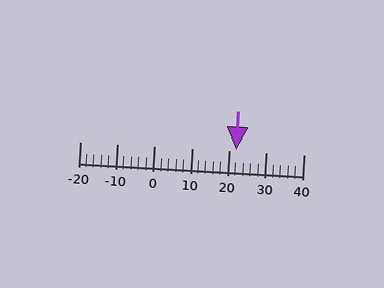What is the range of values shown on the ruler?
The ruler shows values from -20 to 40.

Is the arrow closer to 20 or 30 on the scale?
The arrow is closer to 20.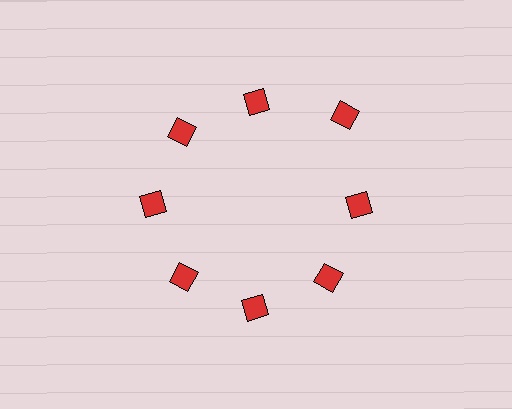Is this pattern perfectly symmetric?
No. The 8 red squares are arranged in a ring, but one element near the 2 o'clock position is pushed outward from the center, breaking the 8-fold rotational symmetry.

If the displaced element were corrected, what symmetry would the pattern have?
It would have 8-fold rotational symmetry — the pattern would map onto itself every 45 degrees.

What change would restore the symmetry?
The symmetry would be restored by moving it inward, back onto the ring so that all 8 squares sit at equal angles and equal distance from the center.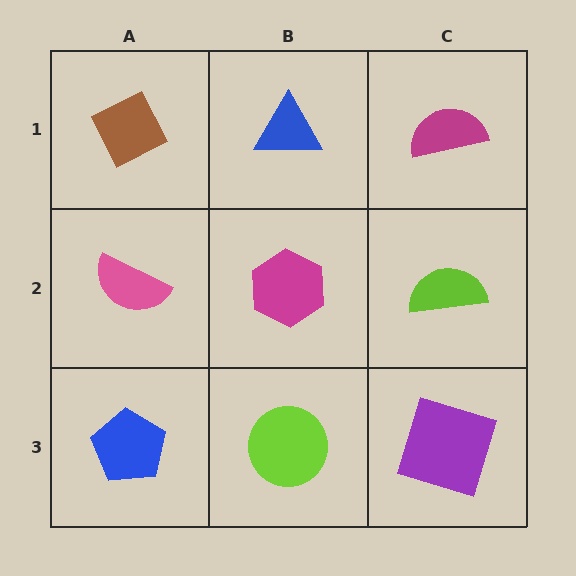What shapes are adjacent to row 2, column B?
A blue triangle (row 1, column B), a lime circle (row 3, column B), a pink semicircle (row 2, column A), a lime semicircle (row 2, column C).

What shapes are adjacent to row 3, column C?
A lime semicircle (row 2, column C), a lime circle (row 3, column B).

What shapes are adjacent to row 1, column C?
A lime semicircle (row 2, column C), a blue triangle (row 1, column B).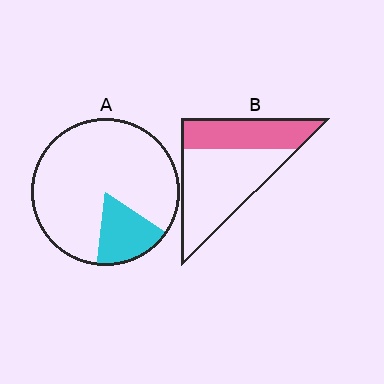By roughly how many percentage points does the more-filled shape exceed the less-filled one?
By roughly 20 percentage points (B over A).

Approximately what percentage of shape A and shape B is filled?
A is approximately 20% and B is approximately 35%.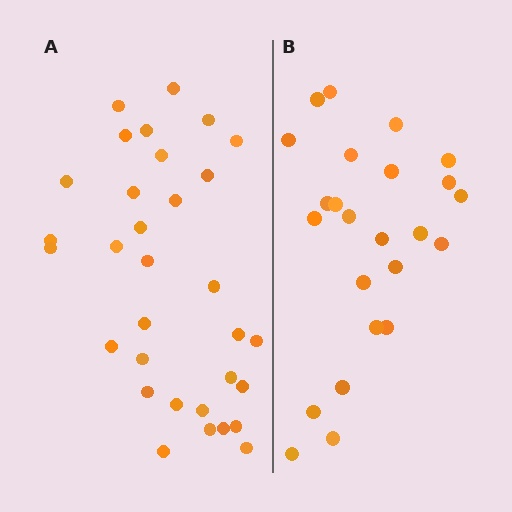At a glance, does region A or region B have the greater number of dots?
Region A (the left region) has more dots.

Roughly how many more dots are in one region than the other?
Region A has roughly 8 or so more dots than region B.